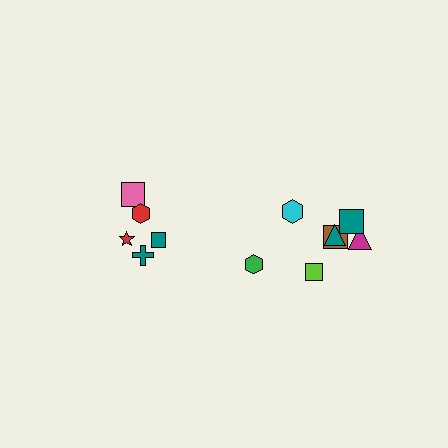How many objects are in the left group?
There are 5 objects.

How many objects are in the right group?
There are 7 objects.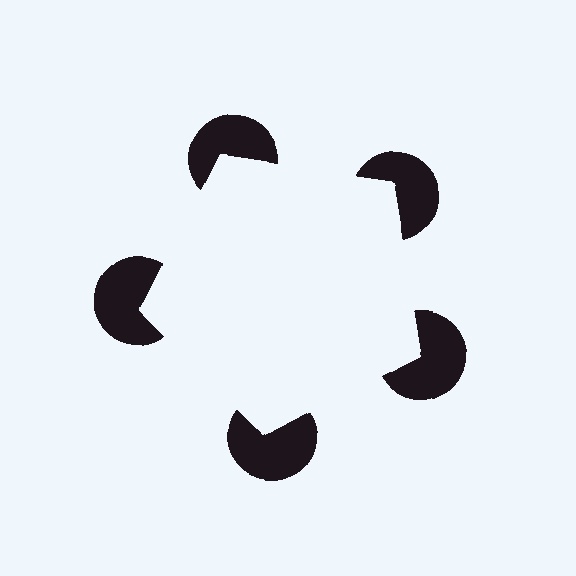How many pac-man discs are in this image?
There are 5 — one at each vertex of the illusory pentagon.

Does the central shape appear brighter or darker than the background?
It typically appears slightly brighter than the background, even though no actual brightness change is drawn.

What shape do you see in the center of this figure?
An illusory pentagon — its edges are inferred from the aligned wedge cuts in the pac-man discs, not physically drawn.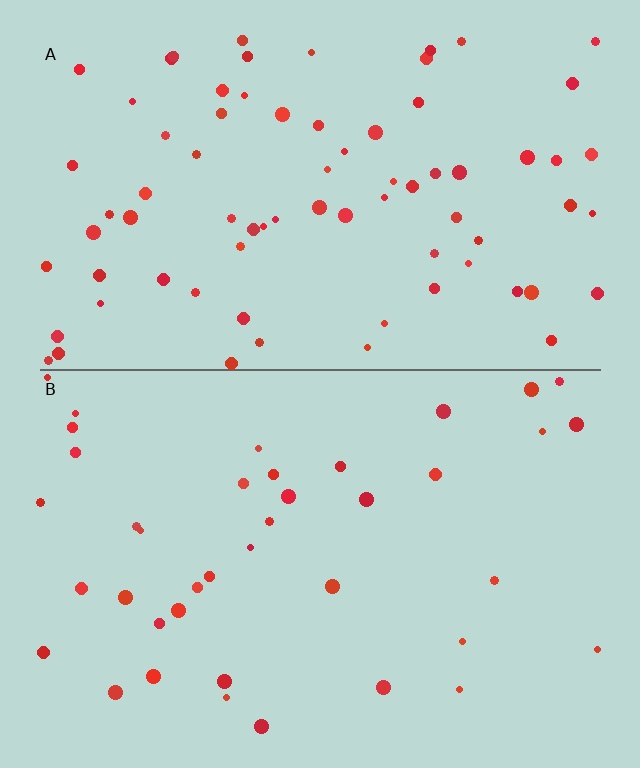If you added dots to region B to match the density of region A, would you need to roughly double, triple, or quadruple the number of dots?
Approximately double.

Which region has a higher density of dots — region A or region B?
A (the top).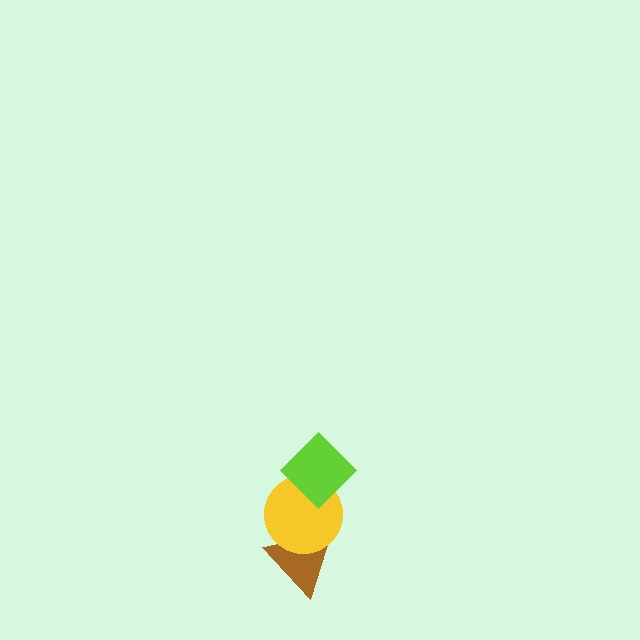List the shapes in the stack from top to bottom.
From top to bottom: the lime diamond, the yellow circle, the brown triangle.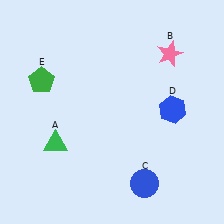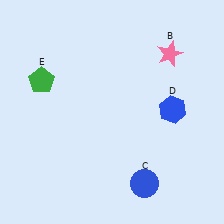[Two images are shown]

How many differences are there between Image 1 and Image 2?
There is 1 difference between the two images.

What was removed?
The green triangle (A) was removed in Image 2.